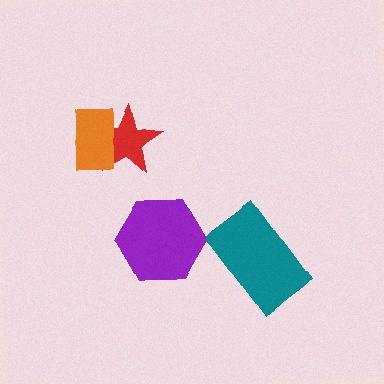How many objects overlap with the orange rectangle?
1 object overlaps with the orange rectangle.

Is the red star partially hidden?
Yes, it is partially covered by another shape.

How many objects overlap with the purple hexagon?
0 objects overlap with the purple hexagon.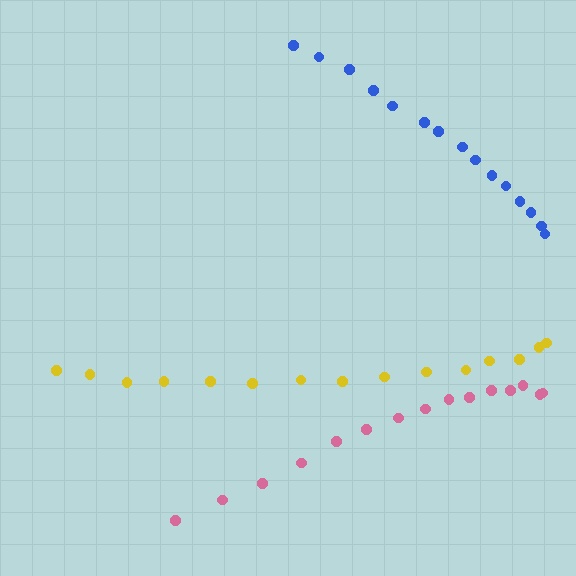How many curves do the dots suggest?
There are 3 distinct paths.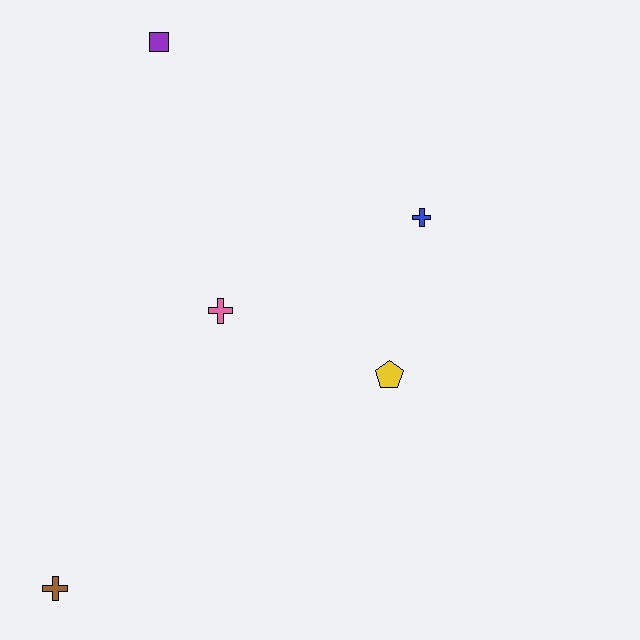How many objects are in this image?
There are 5 objects.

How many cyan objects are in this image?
There are no cyan objects.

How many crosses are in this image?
There are 3 crosses.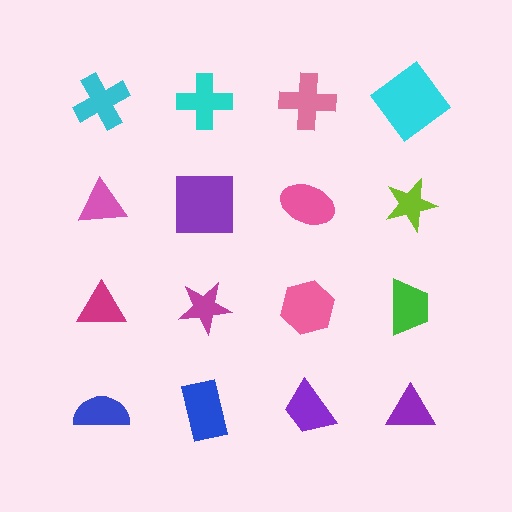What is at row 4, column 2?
A blue rectangle.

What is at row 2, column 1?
A pink triangle.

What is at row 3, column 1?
A magenta triangle.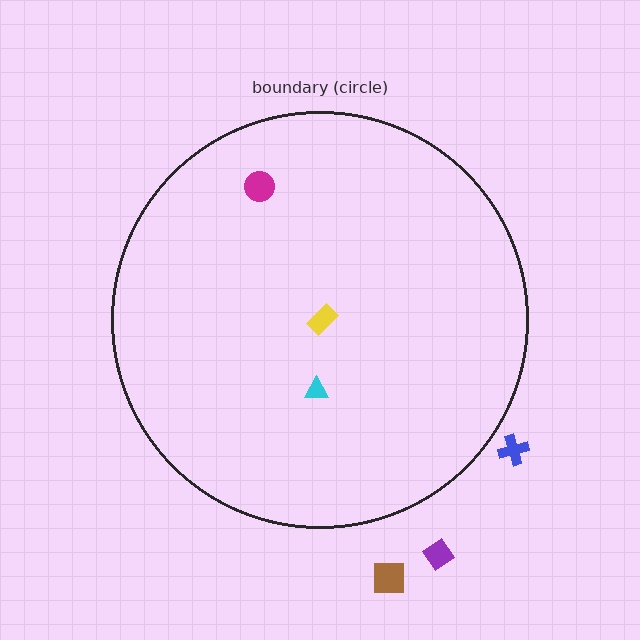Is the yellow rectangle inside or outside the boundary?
Inside.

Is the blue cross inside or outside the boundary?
Outside.